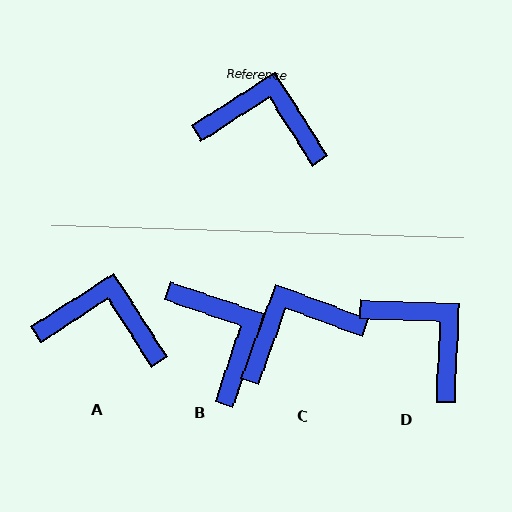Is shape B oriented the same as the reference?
No, it is off by about 51 degrees.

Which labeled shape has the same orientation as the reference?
A.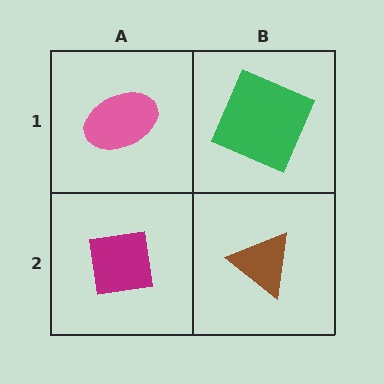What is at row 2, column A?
A magenta square.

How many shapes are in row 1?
2 shapes.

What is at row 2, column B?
A brown triangle.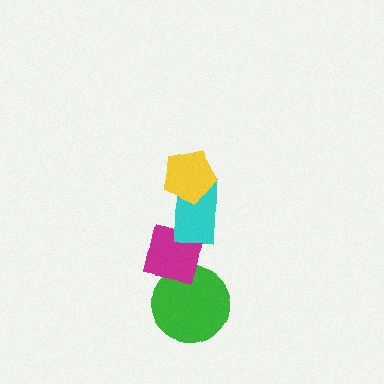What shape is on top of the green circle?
The magenta square is on top of the green circle.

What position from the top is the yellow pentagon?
The yellow pentagon is 1st from the top.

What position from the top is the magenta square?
The magenta square is 3rd from the top.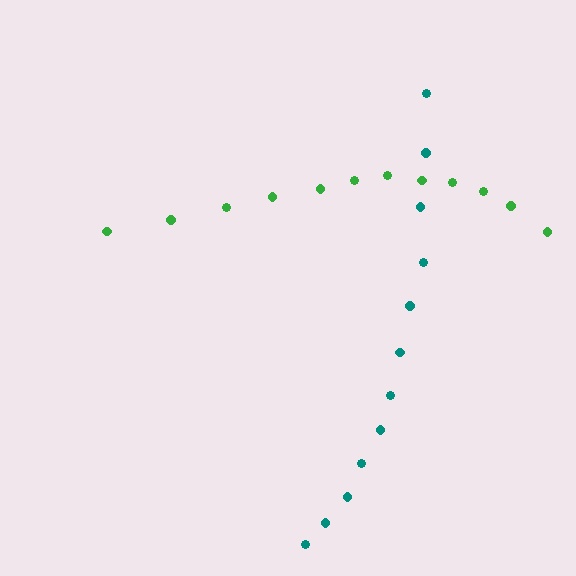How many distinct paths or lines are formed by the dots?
There are 2 distinct paths.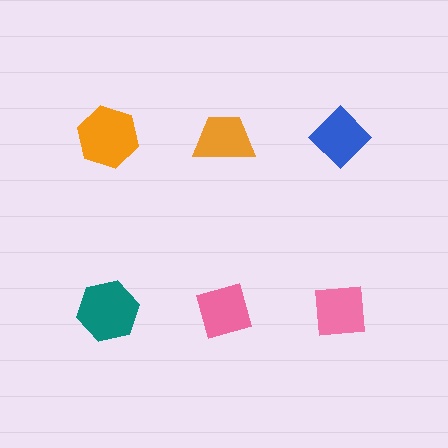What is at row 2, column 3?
A pink square.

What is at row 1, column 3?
A blue diamond.